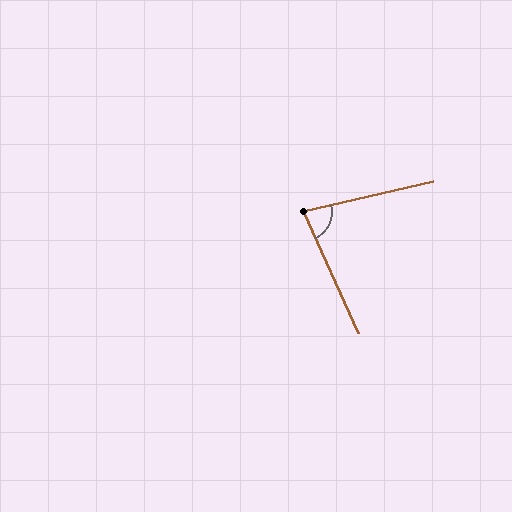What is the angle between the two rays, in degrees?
Approximately 79 degrees.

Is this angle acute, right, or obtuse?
It is acute.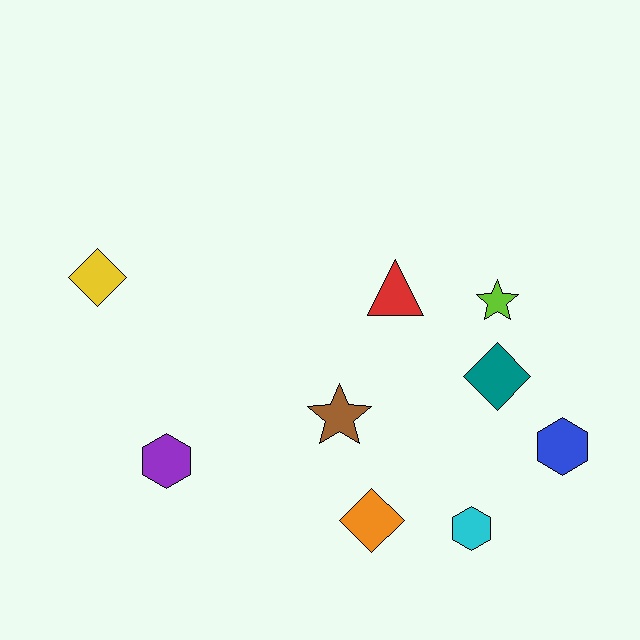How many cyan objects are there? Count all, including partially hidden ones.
There is 1 cyan object.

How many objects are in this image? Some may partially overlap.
There are 9 objects.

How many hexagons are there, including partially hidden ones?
There are 3 hexagons.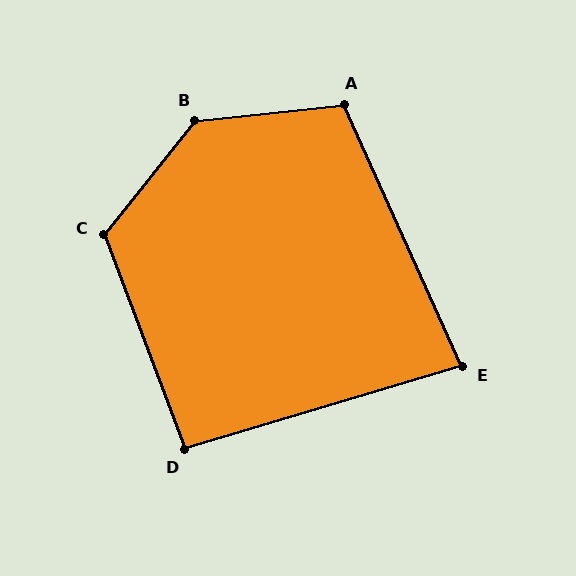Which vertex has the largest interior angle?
B, at approximately 134 degrees.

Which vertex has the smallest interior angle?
E, at approximately 82 degrees.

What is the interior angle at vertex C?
Approximately 121 degrees (obtuse).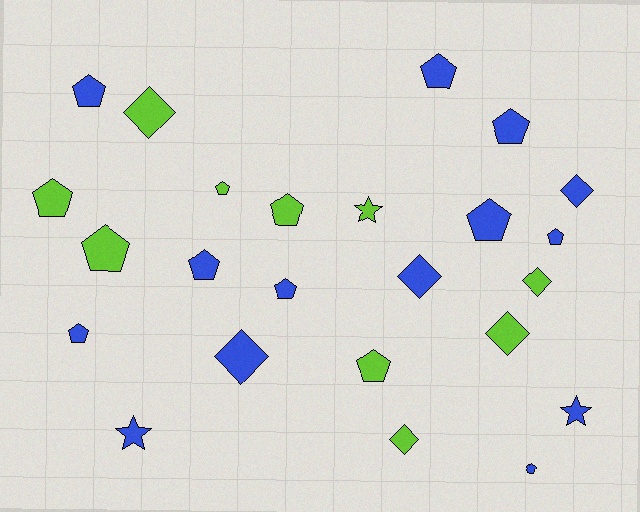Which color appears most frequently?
Blue, with 14 objects.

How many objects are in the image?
There are 24 objects.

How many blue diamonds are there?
There are 3 blue diamonds.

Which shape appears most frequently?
Pentagon, with 14 objects.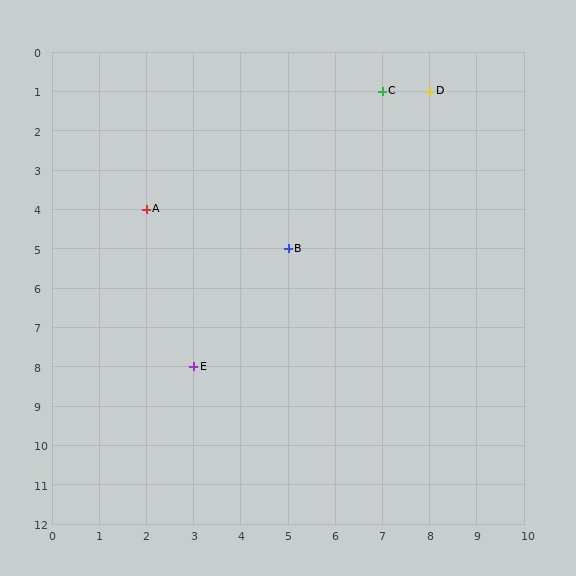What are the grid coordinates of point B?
Point B is at grid coordinates (5, 5).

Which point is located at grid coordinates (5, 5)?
Point B is at (5, 5).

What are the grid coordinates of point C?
Point C is at grid coordinates (7, 1).